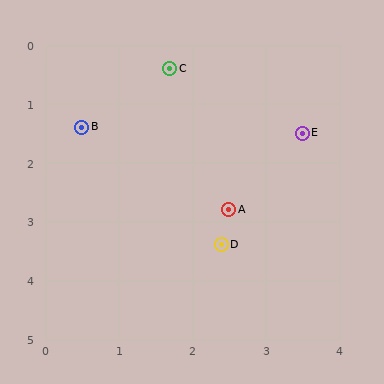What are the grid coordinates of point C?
Point C is at approximately (1.7, 0.4).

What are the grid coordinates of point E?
Point E is at approximately (3.5, 1.5).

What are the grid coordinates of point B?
Point B is at approximately (0.5, 1.4).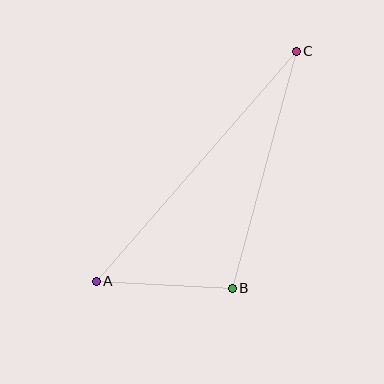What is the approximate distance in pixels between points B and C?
The distance between B and C is approximately 246 pixels.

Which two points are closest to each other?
Points A and B are closest to each other.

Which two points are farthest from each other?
Points A and C are farthest from each other.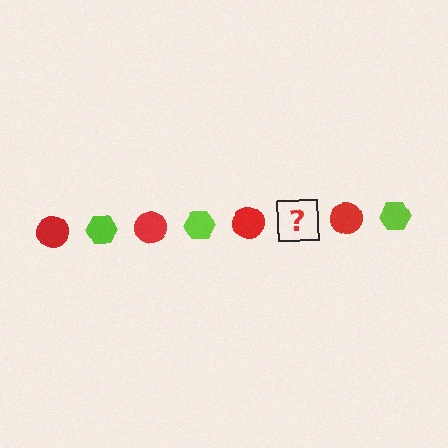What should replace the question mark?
The question mark should be replaced with a lime hexagon.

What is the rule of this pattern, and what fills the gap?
The rule is that the pattern alternates between red circle and lime hexagon. The gap should be filled with a lime hexagon.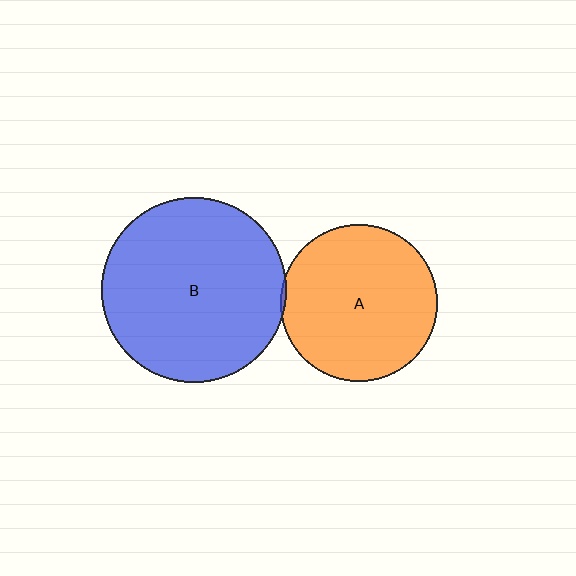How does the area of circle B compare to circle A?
Approximately 1.4 times.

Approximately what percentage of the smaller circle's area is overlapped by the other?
Approximately 5%.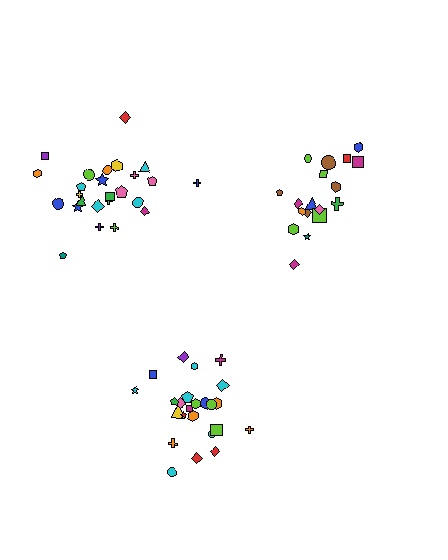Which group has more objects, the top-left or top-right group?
The top-left group.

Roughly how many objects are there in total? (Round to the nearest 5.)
Roughly 70 objects in total.